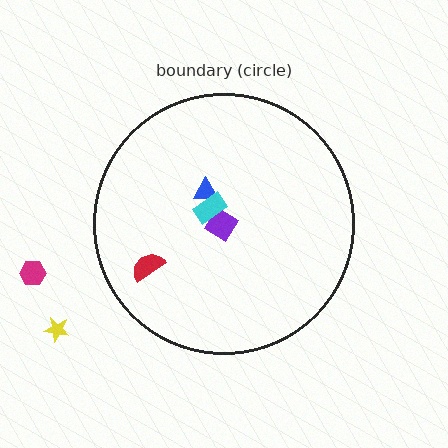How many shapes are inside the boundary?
4 inside, 2 outside.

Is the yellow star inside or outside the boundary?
Outside.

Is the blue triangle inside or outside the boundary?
Inside.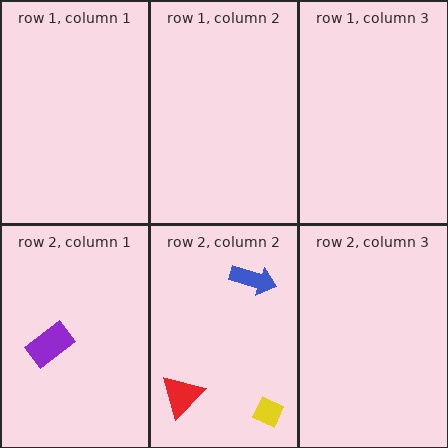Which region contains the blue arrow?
The row 2, column 2 region.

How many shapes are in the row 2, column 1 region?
1.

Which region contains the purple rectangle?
The row 2, column 1 region.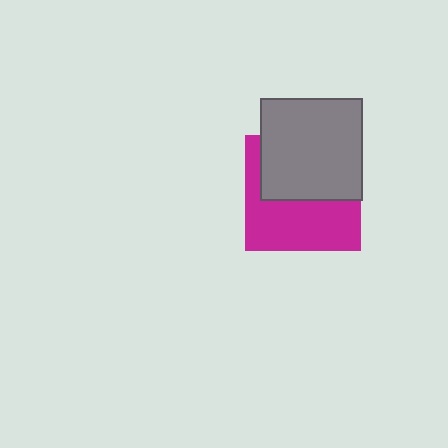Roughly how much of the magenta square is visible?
About half of it is visible (roughly 50%).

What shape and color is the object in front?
The object in front is a gray square.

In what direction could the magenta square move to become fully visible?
The magenta square could move down. That would shift it out from behind the gray square entirely.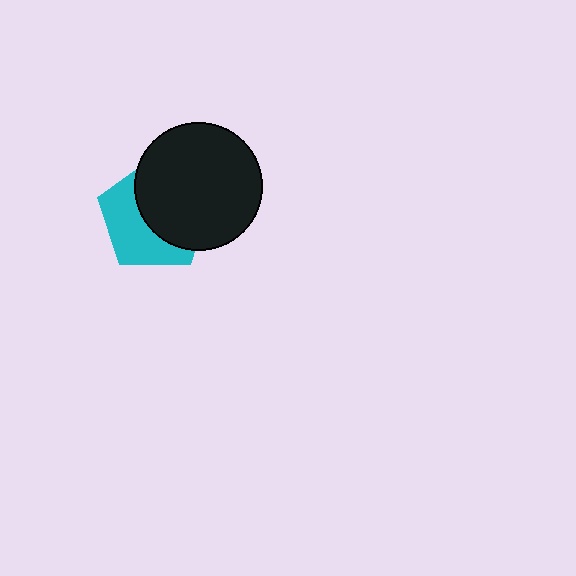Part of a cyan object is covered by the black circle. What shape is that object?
It is a pentagon.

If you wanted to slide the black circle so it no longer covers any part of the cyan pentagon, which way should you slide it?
Slide it right — that is the most direct way to separate the two shapes.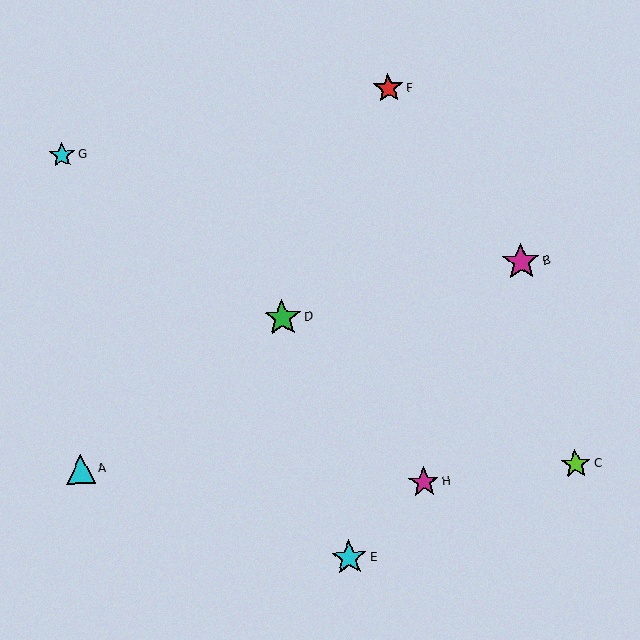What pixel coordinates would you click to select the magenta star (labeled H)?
Click at (424, 482) to select the magenta star H.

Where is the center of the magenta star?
The center of the magenta star is at (521, 262).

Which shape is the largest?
The magenta star (labeled B) is the largest.